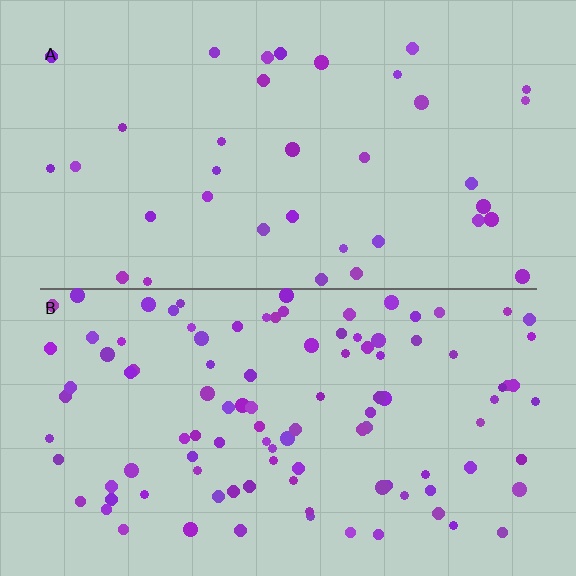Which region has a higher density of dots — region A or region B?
B (the bottom).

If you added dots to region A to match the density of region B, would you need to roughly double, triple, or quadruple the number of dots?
Approximately triple.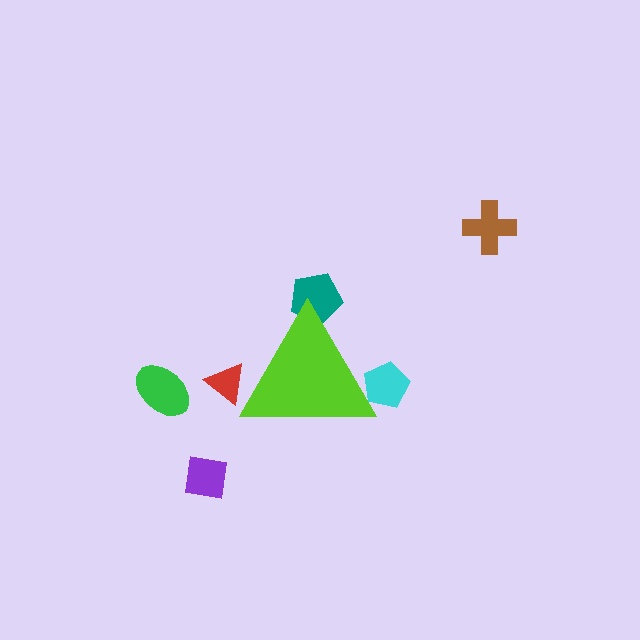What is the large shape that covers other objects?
A lime triangle.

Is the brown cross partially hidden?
No, the brown cross is fully visible.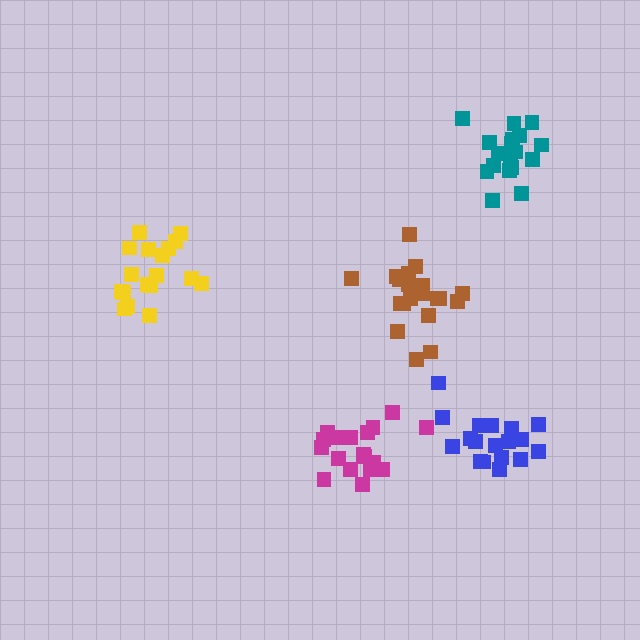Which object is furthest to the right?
The teal cluster is rightmost.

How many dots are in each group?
Group 1: 20 dots, Group 2: 20 dots, Group 3: 18 dots, Group 4: 18 dots, Group 5: 19 dots (95 total).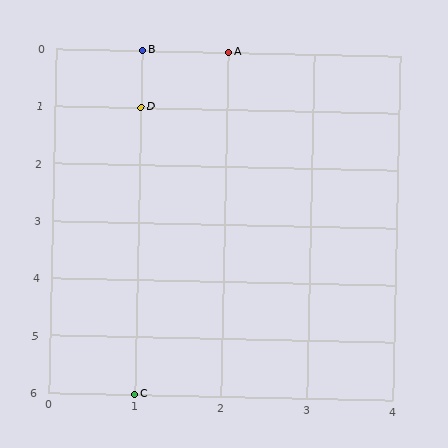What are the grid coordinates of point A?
Point A is at grid coordinates (2, 0).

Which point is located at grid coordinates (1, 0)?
Point B is at (1, 0).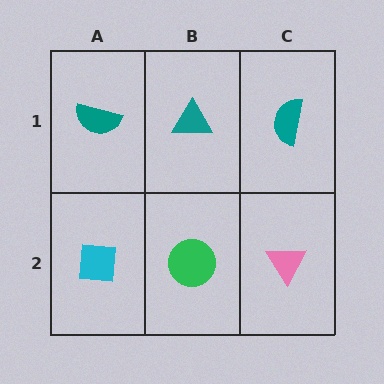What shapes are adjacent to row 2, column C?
A teal semicircle (row 1, column C), a green circle (row 2, column B).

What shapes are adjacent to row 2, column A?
A teal semicircle (row 1, column A), a green circle (row 2, column B).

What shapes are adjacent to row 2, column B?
A teal triangle (row 1, column B), a cyan square (row 2, column A), a pink triangle (row 2, column C).